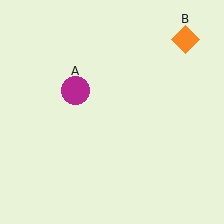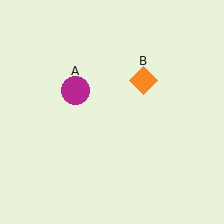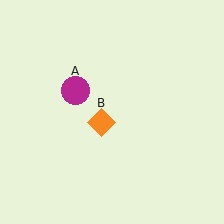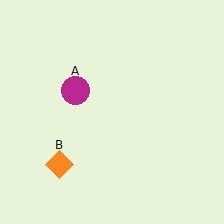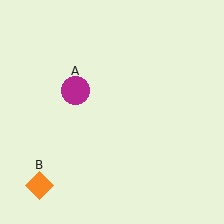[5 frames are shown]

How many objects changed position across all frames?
1 object changed position: orange diamond (object B).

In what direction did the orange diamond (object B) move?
The orange diamond (object B) moved down and to the left.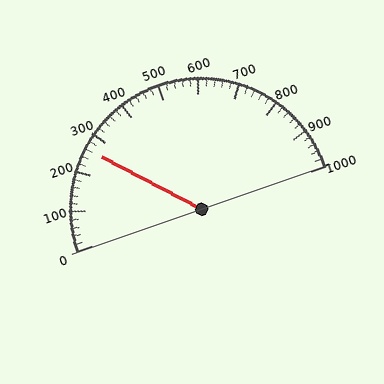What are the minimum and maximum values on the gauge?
The gauge ranges from 0 to 1000.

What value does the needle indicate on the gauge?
The needle indicates approximately 260.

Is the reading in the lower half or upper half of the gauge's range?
The reading is in the lower half of the range (0 to 1000).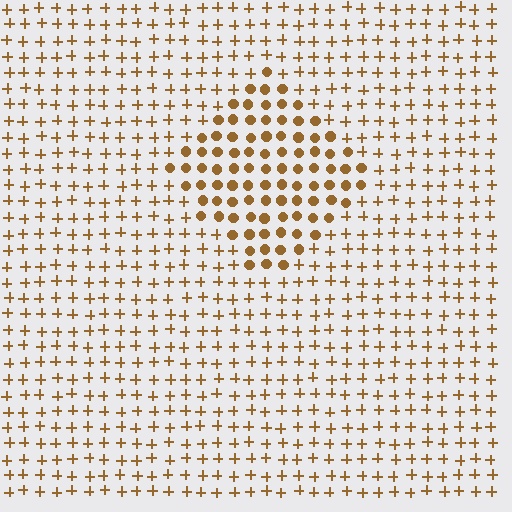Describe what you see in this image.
The image is filled with small brown elements arranged in a uniform grid. A diamond-shaped region contains circles, while the surrounding area contains plus signs. The boundary is defined purely by the change in element shape.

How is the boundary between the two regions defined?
The boundary is defined by a change in element shape: circles inside vs. plus signs outside. All elements share the same color and spacing.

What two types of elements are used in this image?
The image uses circles inside the diamond region and plus signs outside it.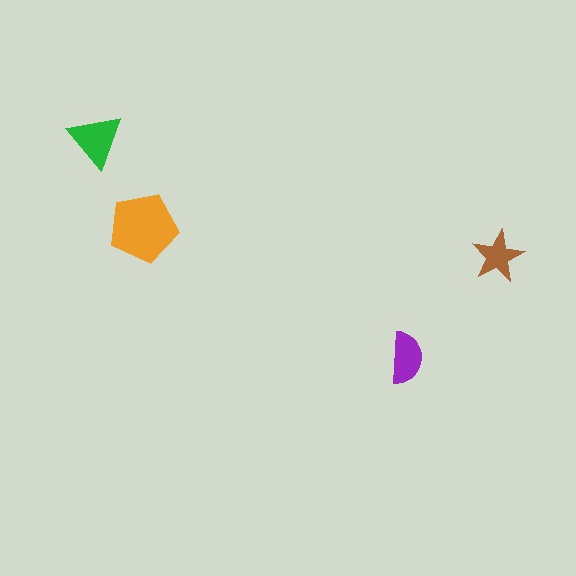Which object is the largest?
The orange pentagon.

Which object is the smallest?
The brown star.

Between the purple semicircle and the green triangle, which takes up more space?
The green triangle.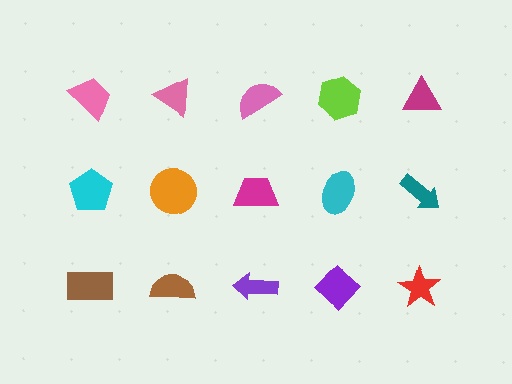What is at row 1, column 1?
A pink trapezoid.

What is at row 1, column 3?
A pink semicircle.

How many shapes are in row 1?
5 shapes.